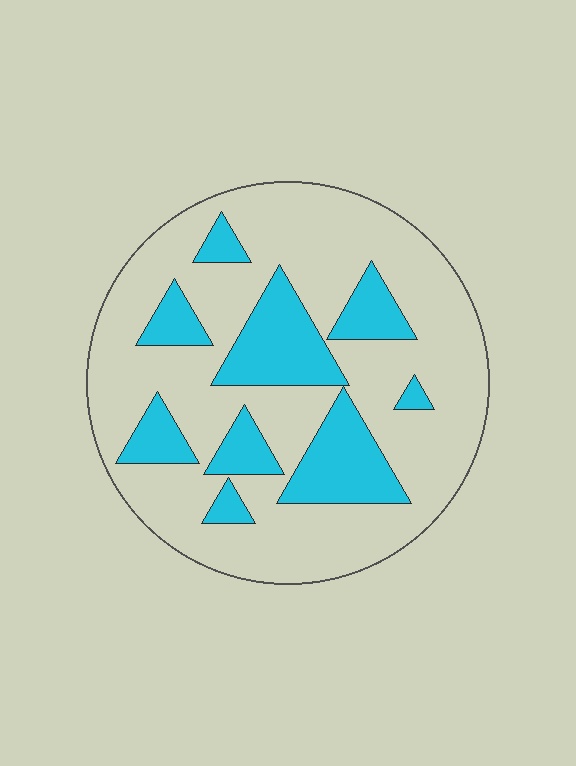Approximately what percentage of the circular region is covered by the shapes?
Approximately 25%.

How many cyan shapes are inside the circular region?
9.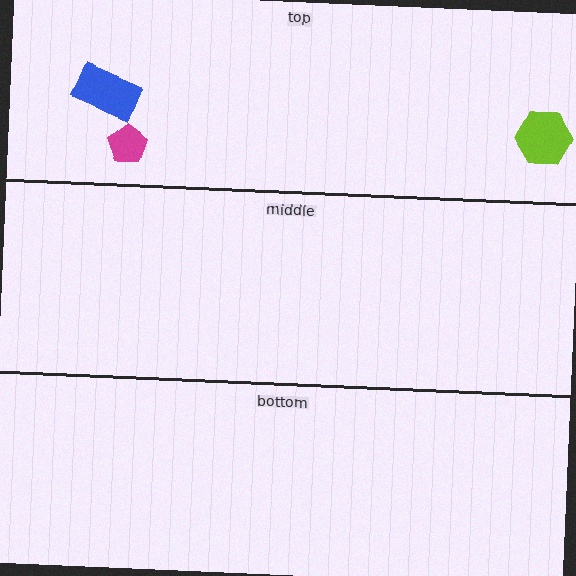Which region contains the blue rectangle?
The top region.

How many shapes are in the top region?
3.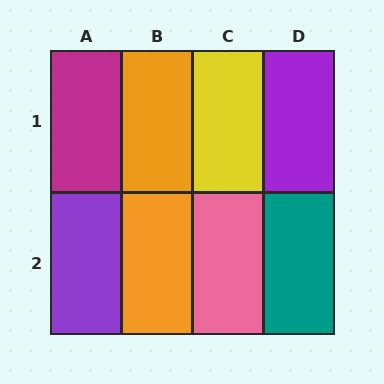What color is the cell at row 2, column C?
Pink.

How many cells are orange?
2 cells are orange.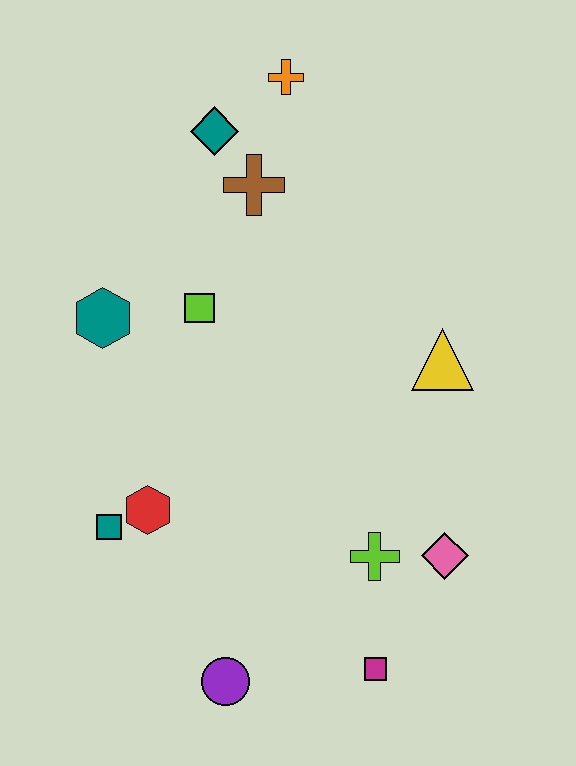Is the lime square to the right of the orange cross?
No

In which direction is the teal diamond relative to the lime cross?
The teal diamond is above the lime cross.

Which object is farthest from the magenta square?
The orange cross is farthest from the magenta square.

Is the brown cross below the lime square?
No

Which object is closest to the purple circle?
The magenta square is closest to the purple circle.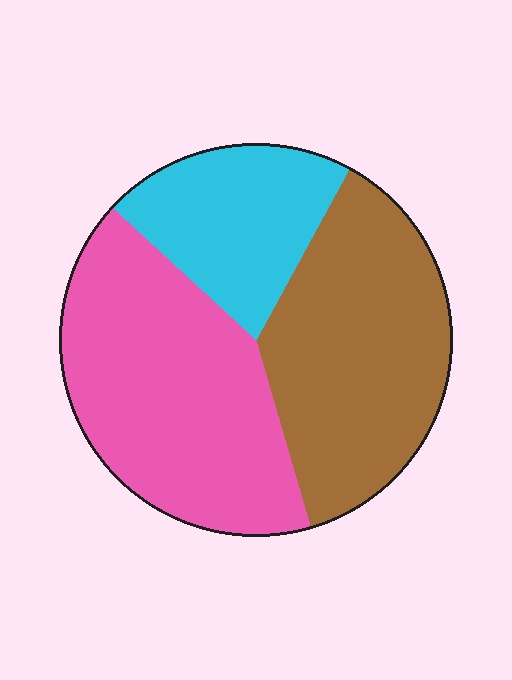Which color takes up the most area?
Pink, at roughly 40%.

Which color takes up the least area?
Cyan, at roughly 20%.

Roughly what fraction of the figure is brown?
Brown takes up about three eighths (3/8) of the figure.